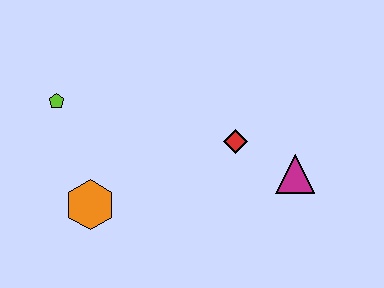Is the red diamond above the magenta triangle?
Yes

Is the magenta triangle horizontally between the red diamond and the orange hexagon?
No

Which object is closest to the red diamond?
The magenta triangle is closest to the red diamond.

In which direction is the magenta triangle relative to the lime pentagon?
The magenta triangle is to the right of the lime pentagon.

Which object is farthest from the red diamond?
The lime pentagon is farthest from the red diamond.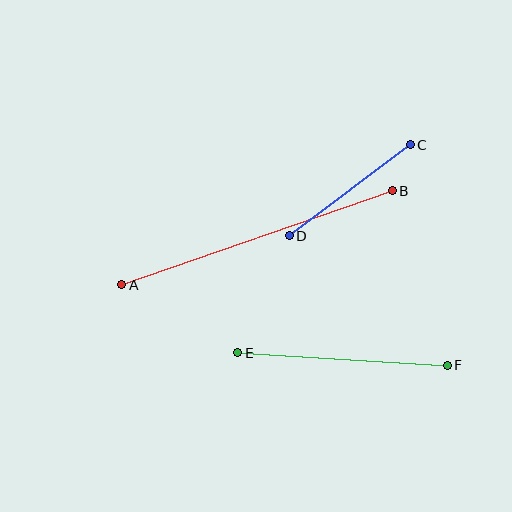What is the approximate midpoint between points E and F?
The midpoint is at approximately (343, 359) pixels.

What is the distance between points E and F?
The distance is approximately 210 pixels.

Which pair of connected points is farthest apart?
Points A and B are farthest apart.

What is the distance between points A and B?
The distance is approximately 286 pixels.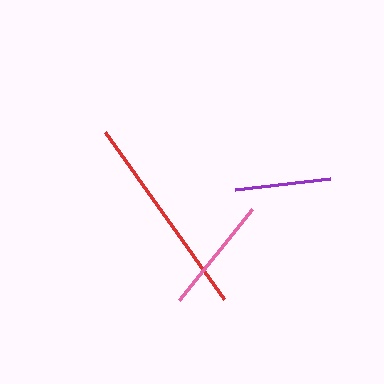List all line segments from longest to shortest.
From longest to shortest: red, pink, purple.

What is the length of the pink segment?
The pink segment is approximately 116 pixels long.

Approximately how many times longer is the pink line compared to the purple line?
The pink line is approximately 1.2 times the length of the purple line.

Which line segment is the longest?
The red line is the longest at approximately 206 pixels.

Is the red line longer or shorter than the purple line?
The red line is longer than the purple line.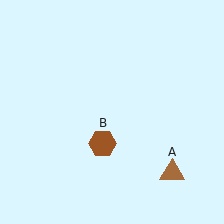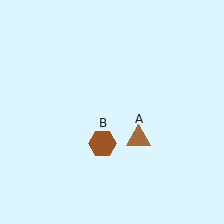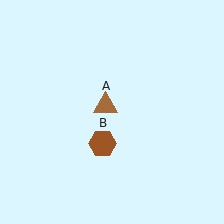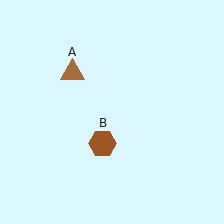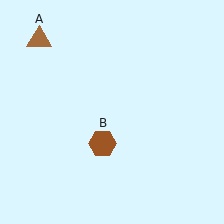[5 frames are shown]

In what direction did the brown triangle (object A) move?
The brown triangle (object A) moved up and to the left.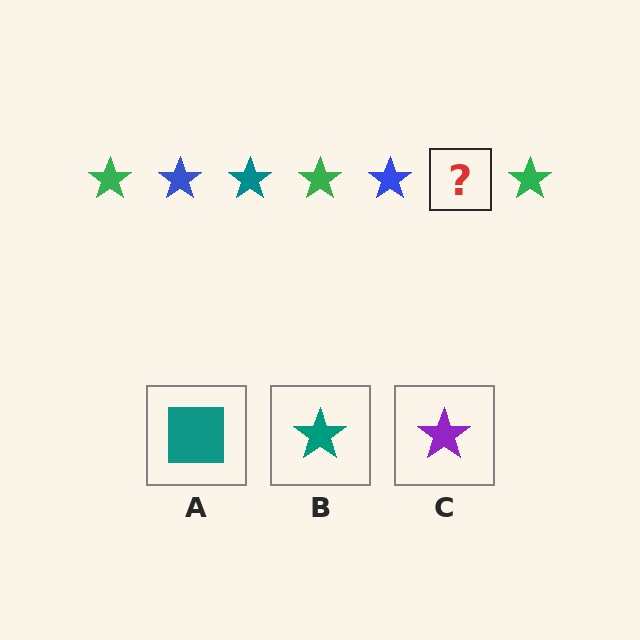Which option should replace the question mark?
Option B.